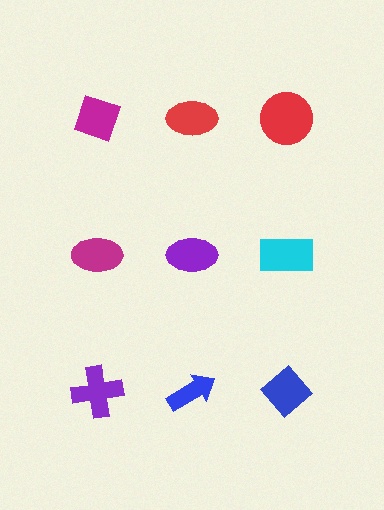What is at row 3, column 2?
A blue arrow.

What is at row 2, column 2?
A purple ellipse.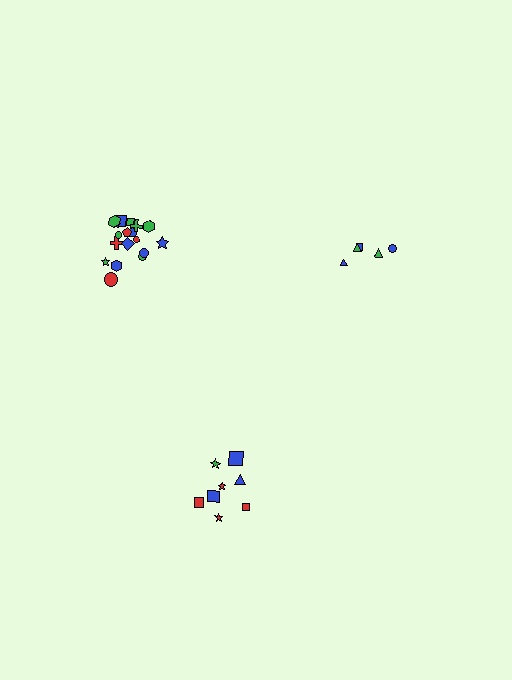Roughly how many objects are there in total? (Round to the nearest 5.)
Roughly 30 objects in total.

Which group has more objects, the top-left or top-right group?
The top-left group.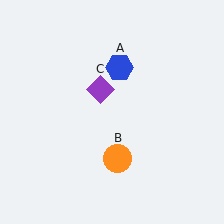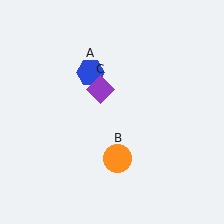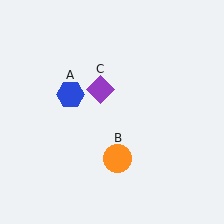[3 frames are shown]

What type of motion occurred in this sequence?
The blue hexagon (object A) rotated counterclockwise around the center of the scene.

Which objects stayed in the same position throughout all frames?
Orange circle (object B) and purple diamond (object C) remained stationary.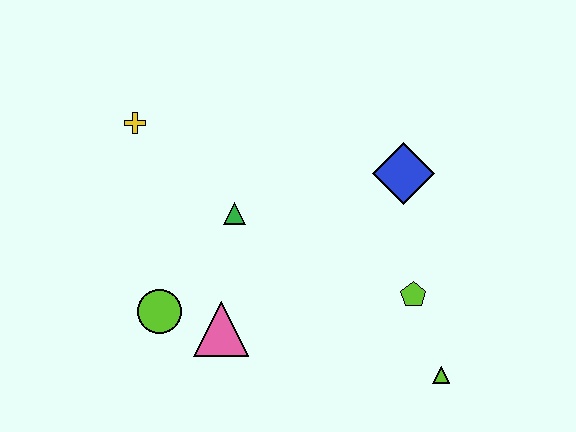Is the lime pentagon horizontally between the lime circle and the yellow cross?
No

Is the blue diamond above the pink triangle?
Yes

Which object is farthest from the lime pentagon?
The yellow cross is farthest from the lime pentagon.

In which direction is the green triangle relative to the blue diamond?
The green triangle is to the left of the blue diamond.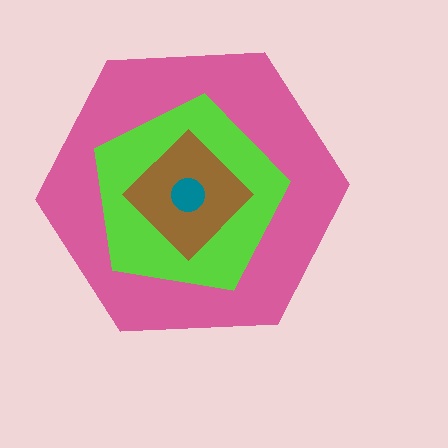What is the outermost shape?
The pink hexagon.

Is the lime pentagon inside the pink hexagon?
Yes.